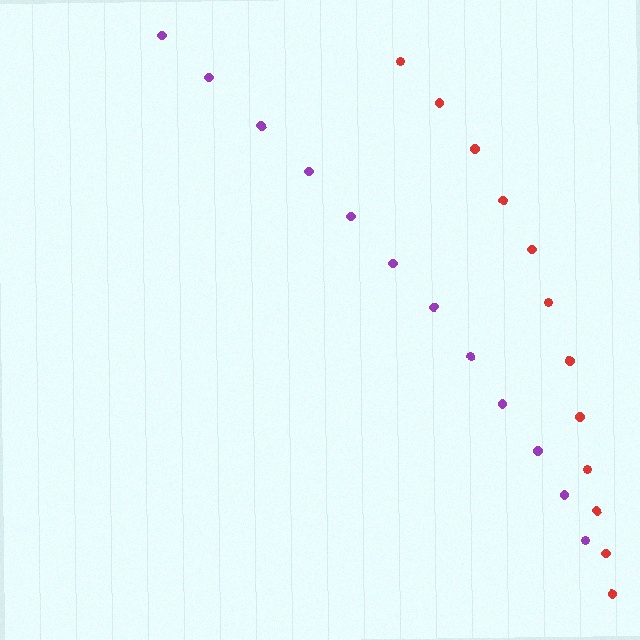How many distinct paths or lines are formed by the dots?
There are 2 distinct paths.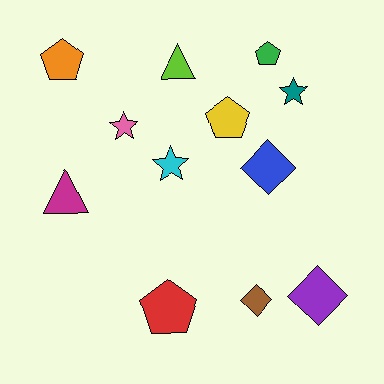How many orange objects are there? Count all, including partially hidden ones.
There is 1 orange object.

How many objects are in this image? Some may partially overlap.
There are 12 objects.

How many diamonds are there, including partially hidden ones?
There are 3 diamonds.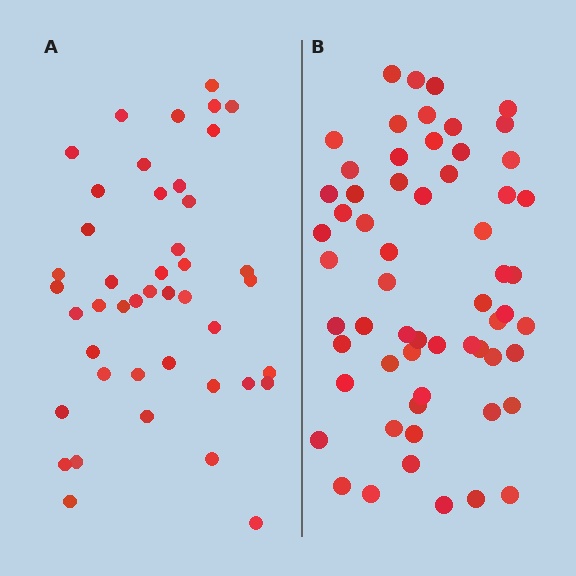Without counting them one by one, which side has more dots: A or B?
Region B (the right region) has more dots.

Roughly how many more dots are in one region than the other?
Region B has approximately 15 more dots than region A.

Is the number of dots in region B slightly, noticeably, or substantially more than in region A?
Region B has noticeably more, but not dramatically so. The ratio is roughly 1.4 to 1.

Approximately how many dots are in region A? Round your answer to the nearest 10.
About 40 dots. (The exact count is 44, which rounds to 40.)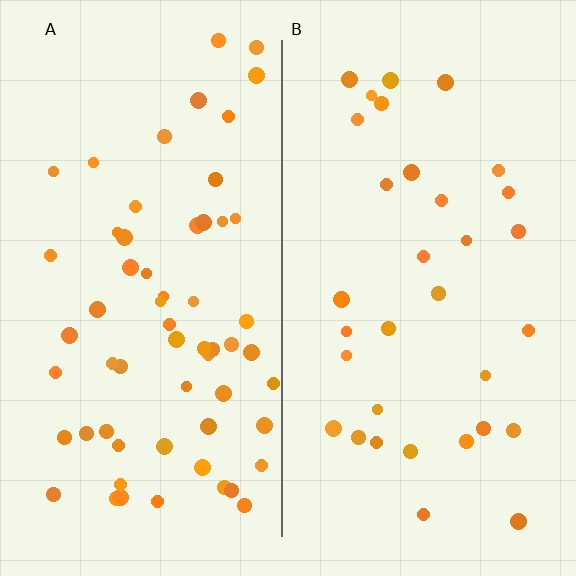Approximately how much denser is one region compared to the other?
Approximately 1.9× — region A over region B.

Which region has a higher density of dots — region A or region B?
A (the left).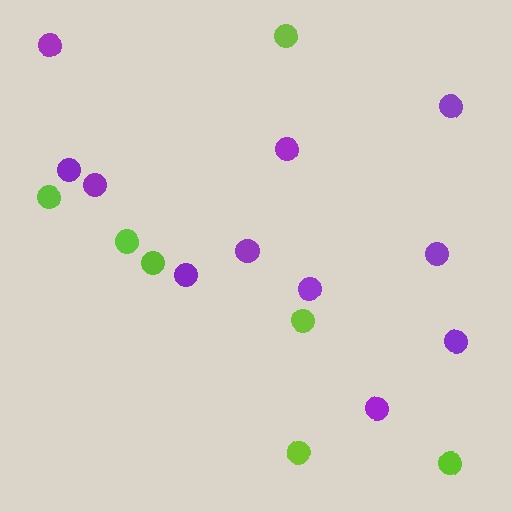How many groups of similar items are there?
There are 2 groups: one group of lime circles (7) and one group of purple circles (11).